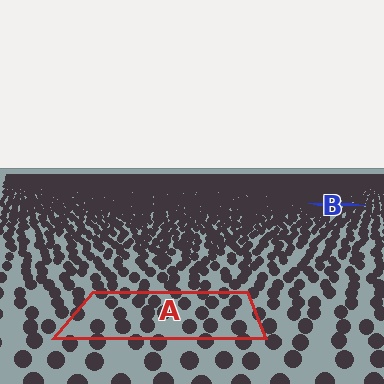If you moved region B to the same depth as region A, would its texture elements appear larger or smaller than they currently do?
They would appear larger. At a closer depth, the same texture elements are projected at a bigger on-screen size.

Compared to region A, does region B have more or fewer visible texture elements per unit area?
Region B has more texture elements per unit area — they are packed more densely because it is farther away.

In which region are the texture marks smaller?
The texture marks are smaller in region B, because it is farther away.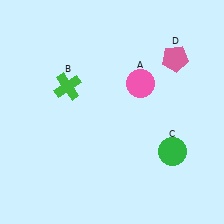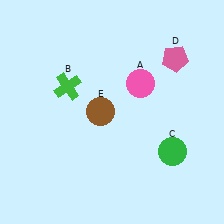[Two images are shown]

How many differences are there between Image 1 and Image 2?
There is 1 difference between the two images.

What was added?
A brown circle (E) was added in Image 2.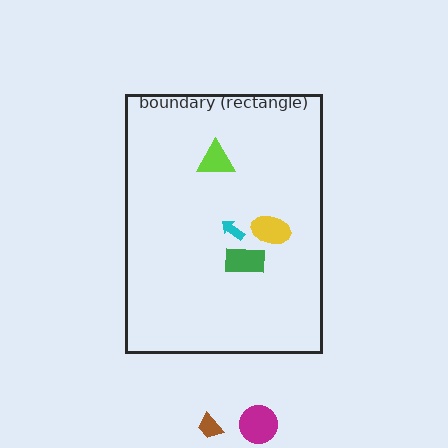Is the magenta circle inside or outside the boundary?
Outside.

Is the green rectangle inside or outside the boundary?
Inside.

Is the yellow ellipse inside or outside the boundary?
Inside.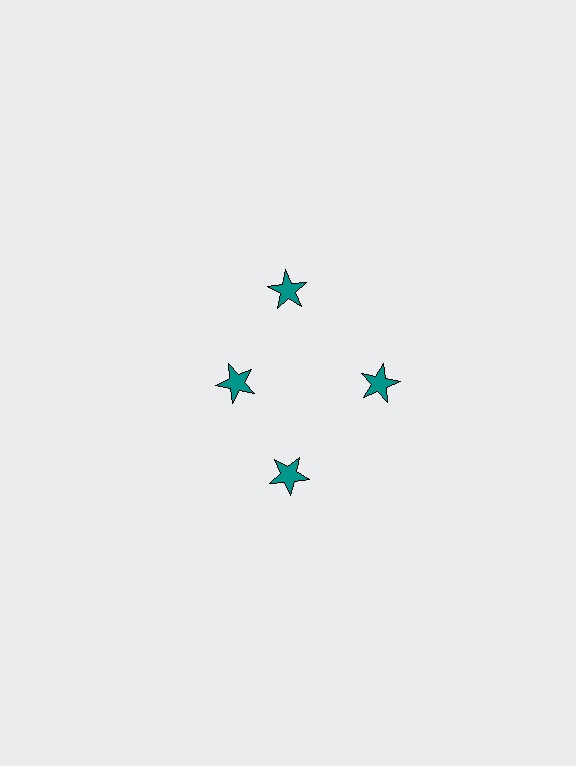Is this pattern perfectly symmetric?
No. The 4 teal stars are arranged in a ring, but one element near the 9 o'clock position is pulled inward toward the center, breaking the 4-fold rotational symmetry.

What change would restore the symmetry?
The symmetry would be restored by moving it outward, back onto the ring so that all 4 stars sit at equal angles and equal distance from the center.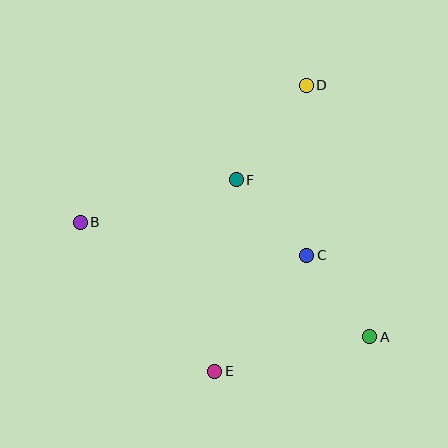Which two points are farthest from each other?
Points A and B are farthest from each other.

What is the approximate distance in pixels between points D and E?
The distance between D and E is approximately 300 pixels.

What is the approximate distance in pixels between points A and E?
The distance between A and E is approximately 159 pixels.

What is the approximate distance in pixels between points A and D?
The distance between A and D is approximately 259 pixels.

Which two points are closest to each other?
Points A and C are closest to each other.